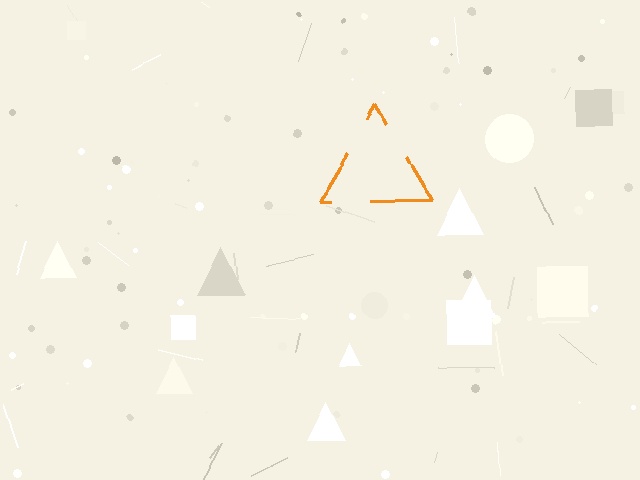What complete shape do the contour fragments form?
The contour fragments form a triangle.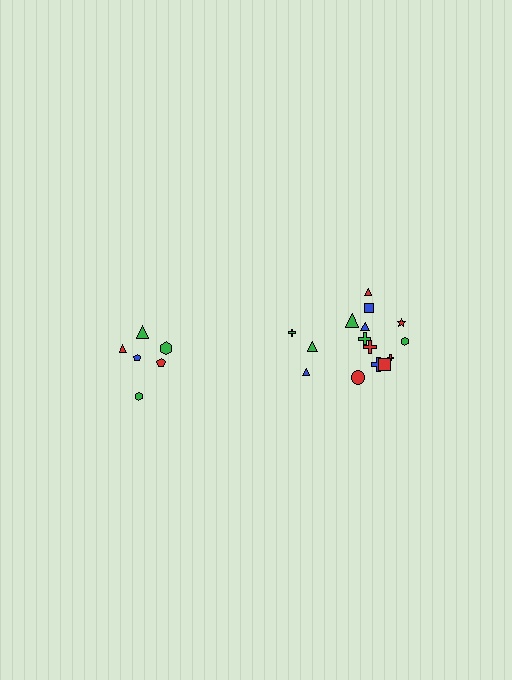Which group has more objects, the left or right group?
The right group.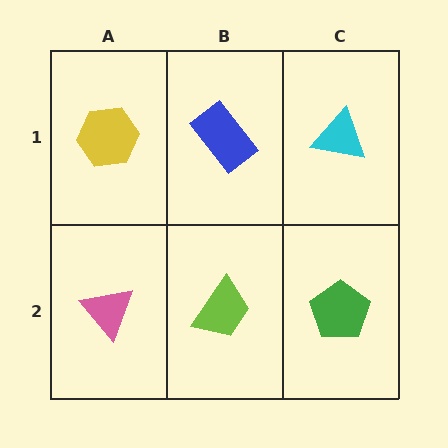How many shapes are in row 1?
3 shapes.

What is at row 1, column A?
A yellow hexagon.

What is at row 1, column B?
A blue rectangle.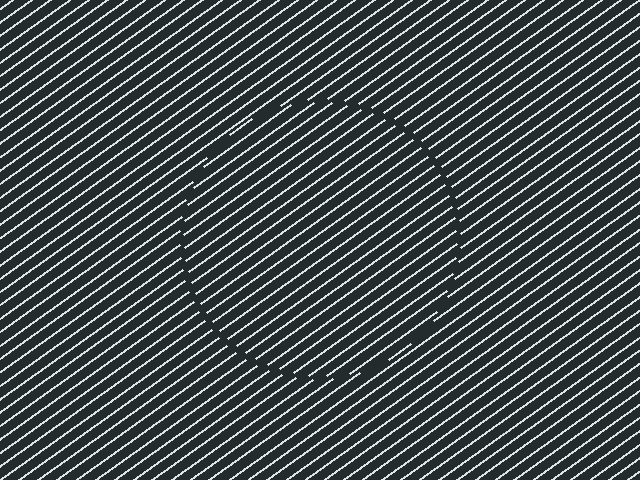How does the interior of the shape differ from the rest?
The interior of the shape contains the same grating, shifted by half a period — the contour is defined by the phase discontinuity where line-ends from the inner and outer gratings abut.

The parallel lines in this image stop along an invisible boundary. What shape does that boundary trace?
An illusory circle. The interior of the shape contains the same grating, shifted by half a period — the contour is defined by the phase discontinuity where line-ends from the inner and outer gratings abut.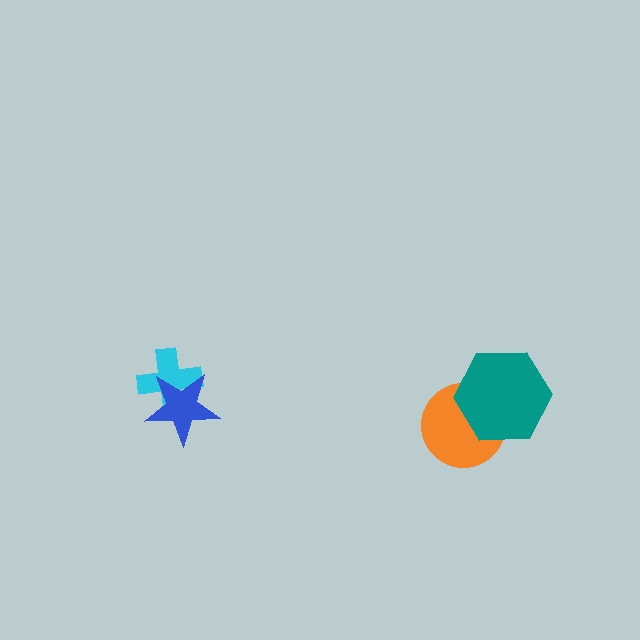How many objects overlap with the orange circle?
1 object overlaps with the orange circle.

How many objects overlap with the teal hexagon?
1 object overlaps with the teal hexagon.